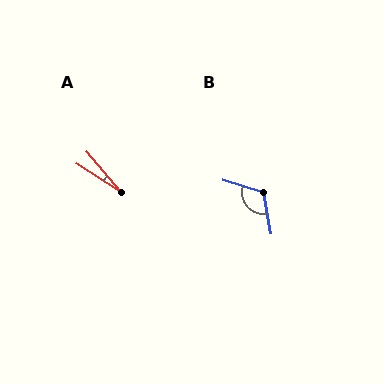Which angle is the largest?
B, at approximately 118 degrees.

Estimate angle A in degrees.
Approximately 16 degrees.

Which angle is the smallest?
A, at approximately 16 degrees.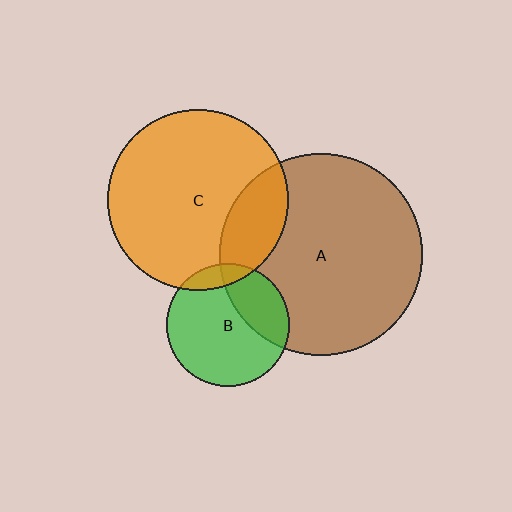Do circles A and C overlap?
Yes.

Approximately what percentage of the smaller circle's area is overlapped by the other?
Approximately 20%.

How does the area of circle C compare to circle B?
Approximately 2.2 times.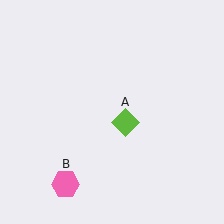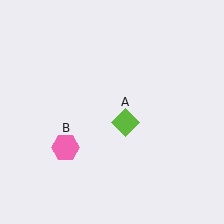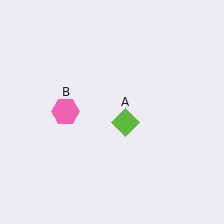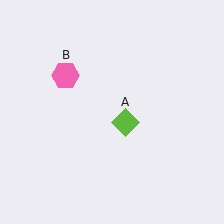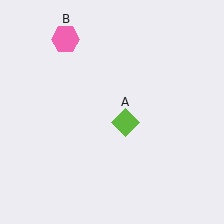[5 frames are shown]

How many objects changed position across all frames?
1 object changed position: pink hexagon (object B).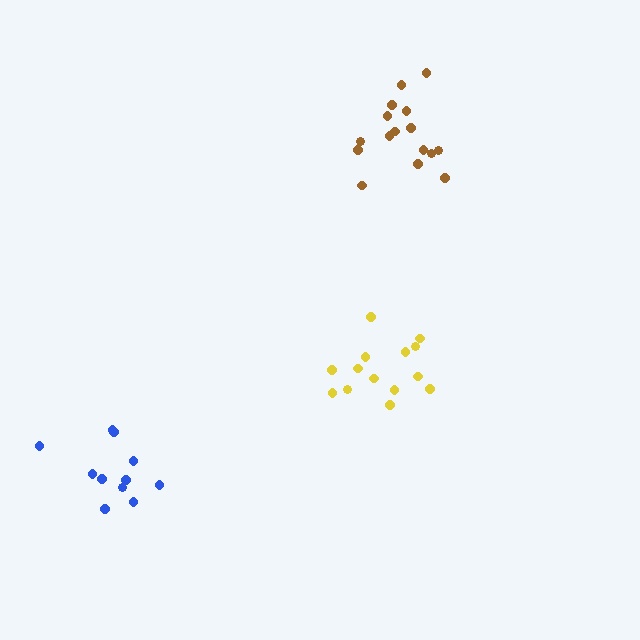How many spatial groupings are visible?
There are 3 spatial groupings.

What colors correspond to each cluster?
The clusters are colored: blue, brown, yellow.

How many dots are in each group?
Group 1: 11 dots, Group 2: 16 dots, Group 3: 14 dots (41 total).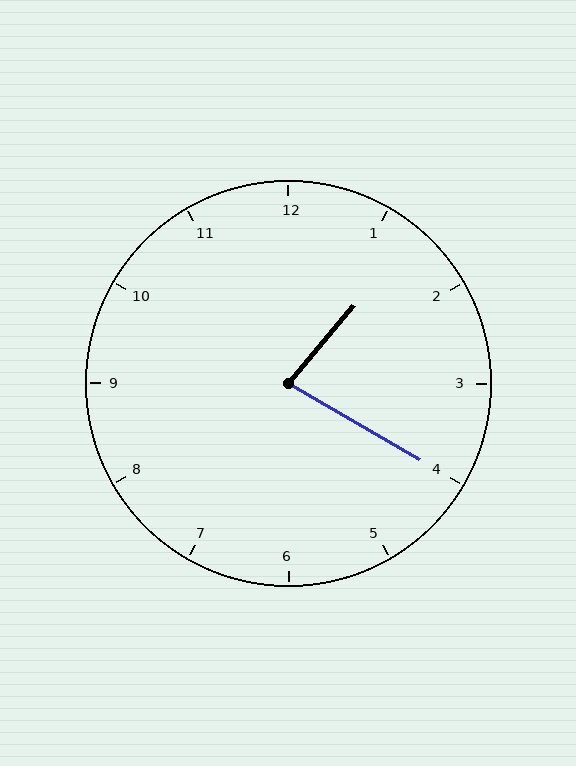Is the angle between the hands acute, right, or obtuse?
It is acute.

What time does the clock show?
1:20.